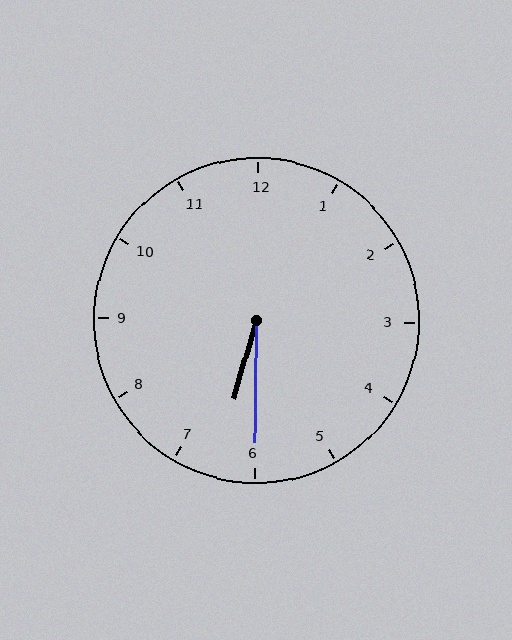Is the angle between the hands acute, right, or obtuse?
It is acute.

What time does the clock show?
6:30.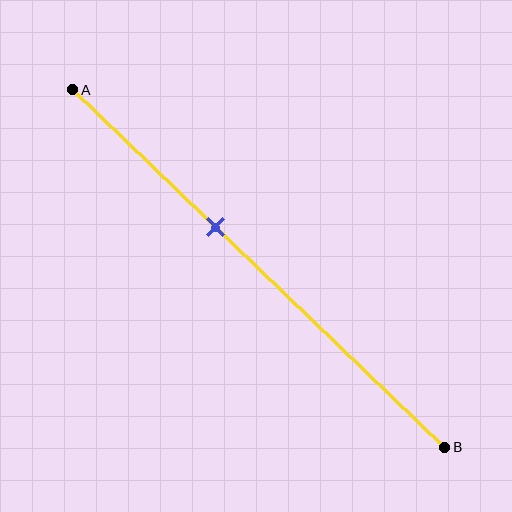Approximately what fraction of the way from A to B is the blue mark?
The blue mark is approximately 40% of the way from A to B.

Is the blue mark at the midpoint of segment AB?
No, the mark is at about 40% from A, not at the 50% midpoint.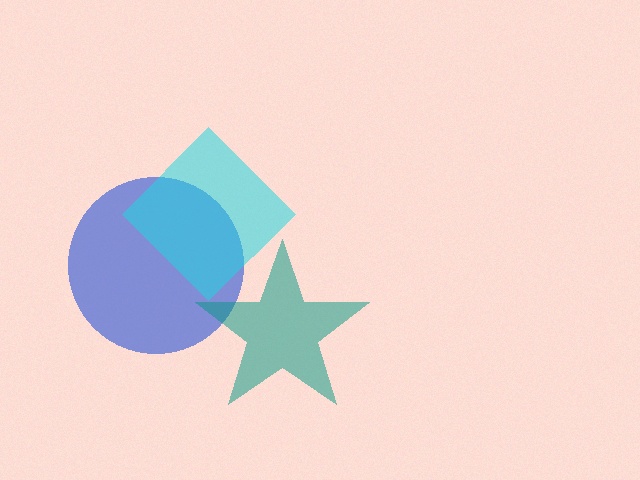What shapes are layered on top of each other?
The layered shapes are: a blue circle, a cyan diamond, a teal star.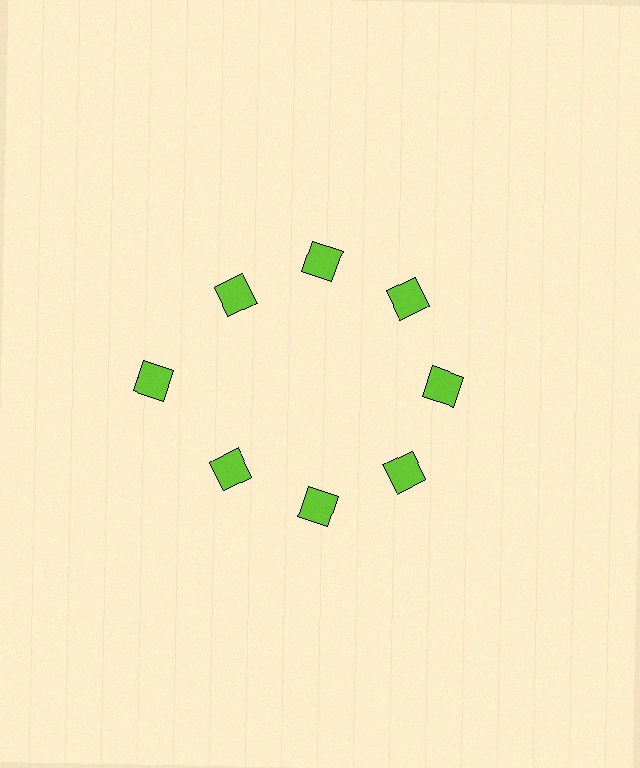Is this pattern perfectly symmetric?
No. The 8 lime diamonds are arranged in a ring, but one element near the 9 o'clock position is pushed outward from the center, breaking the 8-fold rotational symmetry.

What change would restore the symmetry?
The symmetry would be restored by moving it inward, back onto the ring so that all 8 diamonds sit at equal angles and equal distance from the center.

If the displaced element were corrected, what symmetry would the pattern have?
It would have 8-fold rotational symmetry — the pattern would map onto itself every 45 degrees.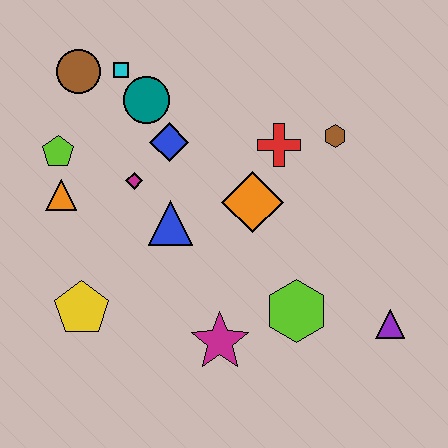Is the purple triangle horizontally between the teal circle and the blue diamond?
No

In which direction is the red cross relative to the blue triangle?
The red cross is to the right of the blue triangle.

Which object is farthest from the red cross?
The yellow pentagon is farthest from the red cross.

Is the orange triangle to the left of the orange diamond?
Yes